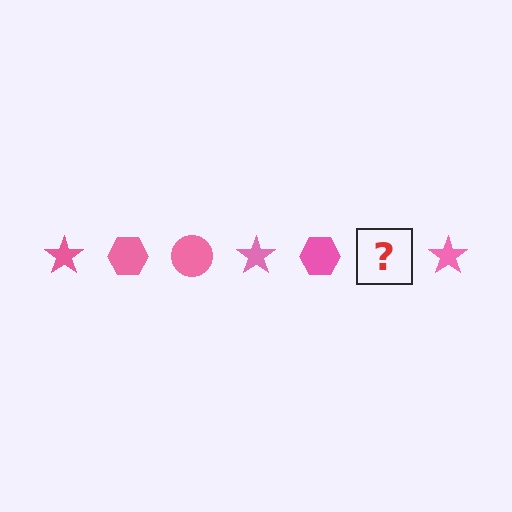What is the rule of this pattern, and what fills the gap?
The rule is that the pattern cycles through star, hexagon, circle shapes in pink. The gap should be filled with a pink circle.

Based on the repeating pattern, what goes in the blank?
The blank should be a pink circle.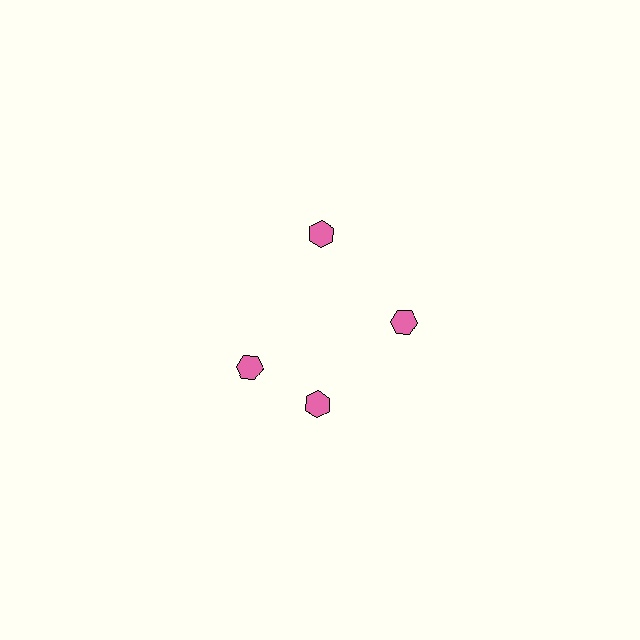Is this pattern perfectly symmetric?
No. The 4 pink hexagons are arranged in a ring, but one element near the 9 o'clock position is rotated out of alignment along the ring, breaking the 4-fold rotational symmetry.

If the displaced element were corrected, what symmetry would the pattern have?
It would have 4-fold rotational symmetry — the pattern would map onto itself every 90 degrees.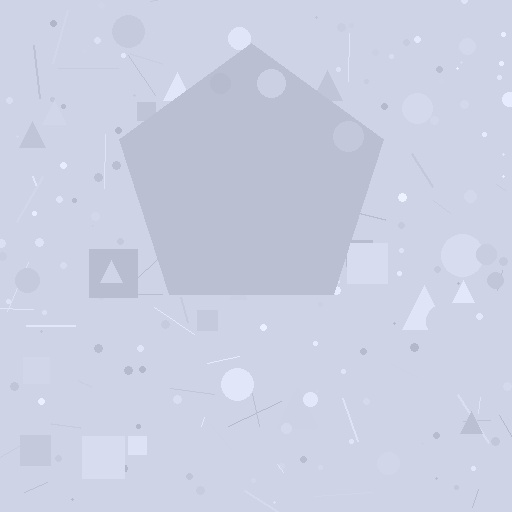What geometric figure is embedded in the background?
A pentagon is embedded in the background.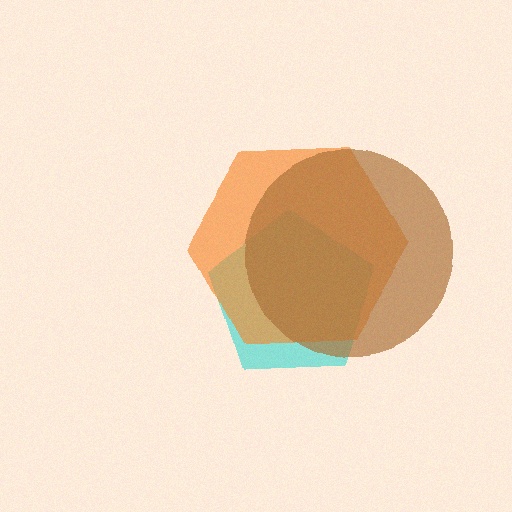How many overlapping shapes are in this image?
There are 3 overlapping shapes in the image.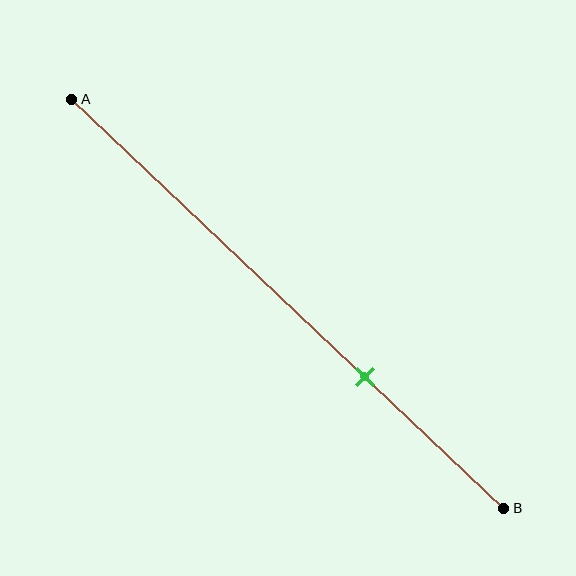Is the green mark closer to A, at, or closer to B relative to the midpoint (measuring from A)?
The green mark is closer to point B than the midpoint of segment AB.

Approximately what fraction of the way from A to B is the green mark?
The green mark is approximately 70% of the way from A to B.